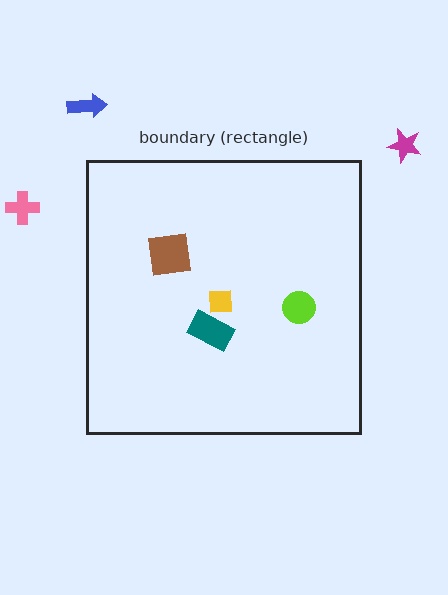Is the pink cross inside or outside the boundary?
Outside.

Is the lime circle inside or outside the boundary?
Inside.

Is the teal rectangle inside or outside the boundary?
Inside.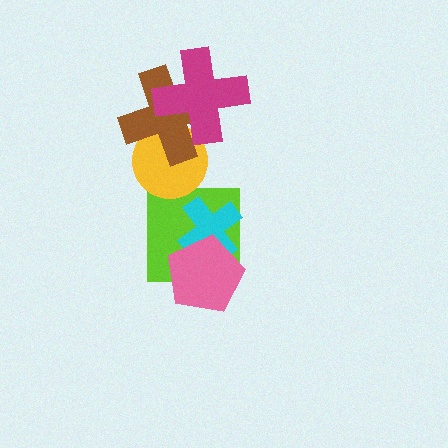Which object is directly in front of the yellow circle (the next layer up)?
The brown cross is directly in front of the yellow circle.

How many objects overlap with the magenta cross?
2 objects overlap with the magenta cross.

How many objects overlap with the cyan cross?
2 objects overlap with the cyan cross.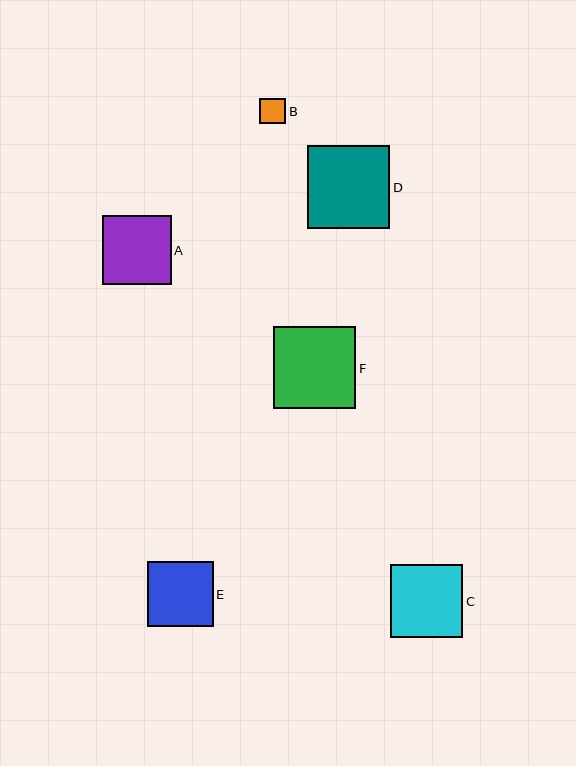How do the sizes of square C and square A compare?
Square C and square A are approximately the same size.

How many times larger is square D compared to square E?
Square D is approximately 1.3 times the size of square E.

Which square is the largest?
Square D is the largest with a size of approximately 83 pixels.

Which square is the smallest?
Square B is the smallest with a size of approximately 26 pixels.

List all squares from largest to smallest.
From largest to smallest: D, F, C, A, E, B.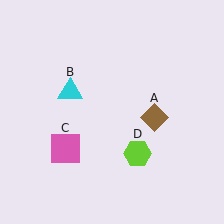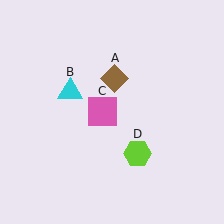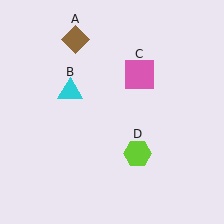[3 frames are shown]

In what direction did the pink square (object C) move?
The pink square (object C) moved up and to the right.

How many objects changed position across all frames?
2 objects changed position: brown diamond (object A), pink square (object C).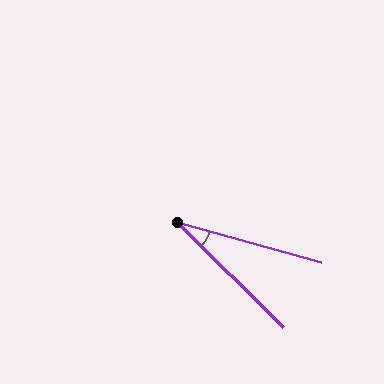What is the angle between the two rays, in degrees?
Approximately 29 degrees.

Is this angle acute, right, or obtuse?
It is acute.